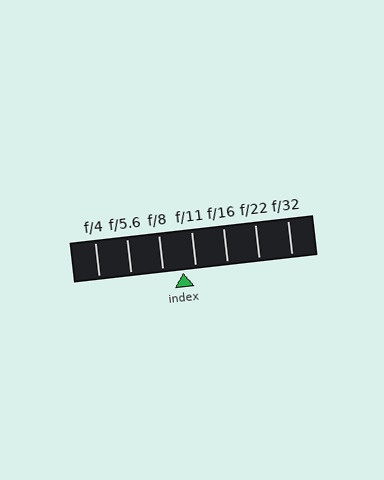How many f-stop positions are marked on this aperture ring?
There are 7 f-stop positions marked.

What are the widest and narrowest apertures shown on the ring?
The widest aperture shown is f/4 and the narrowest is f/32.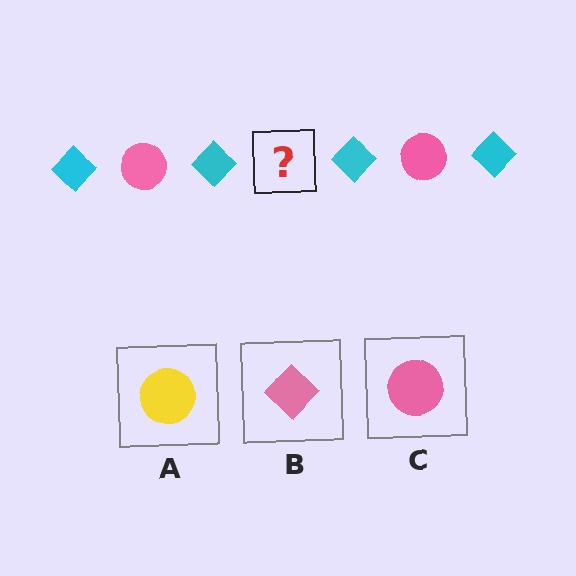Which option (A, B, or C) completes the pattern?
C.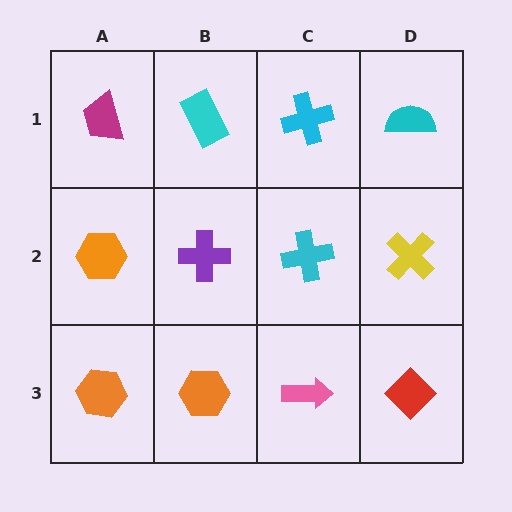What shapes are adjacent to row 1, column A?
An orange hexagon (row 2, column A), a cyan rectangle (row 1, column B).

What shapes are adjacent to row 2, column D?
A cyan semicircle (row 1, column D), a red diamond (row 3, column D), a cyan cross (row 2, column C).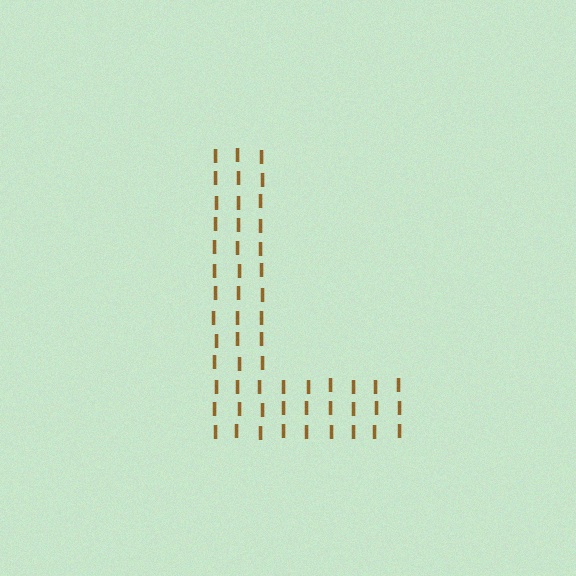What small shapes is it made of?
It is made of small letter I's.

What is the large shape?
The large shape is the letter L.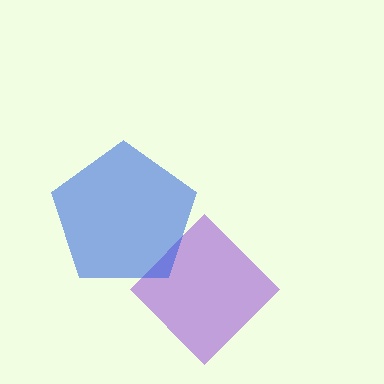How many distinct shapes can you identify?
There are 2 distinct shapes: a purple diamond, a blue pentagon.